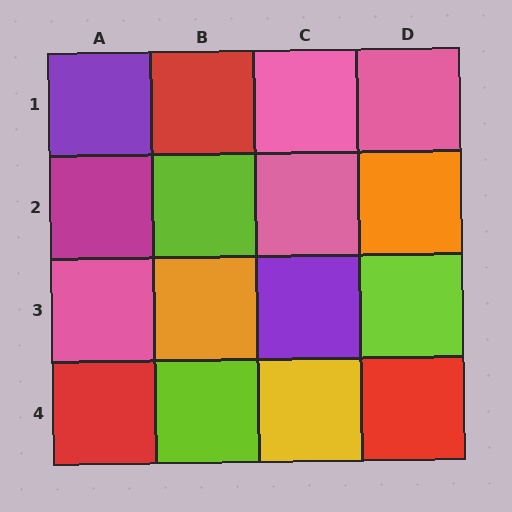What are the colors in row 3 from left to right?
Pink, orange, purple, lime.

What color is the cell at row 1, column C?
Pink.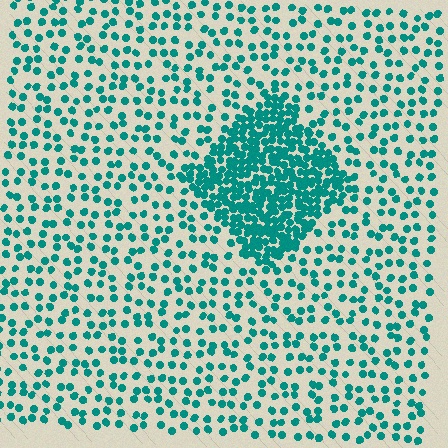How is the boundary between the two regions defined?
The boundary is defined by a change in element density (approximately 3.0x ratio). All elements are the same color, size, and shape.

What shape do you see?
I see a diamond.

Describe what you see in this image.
The image contains small teal elements arranged at two different densities. A diamond-shaped region is visible where the elements are more densely packed than the surrounding area.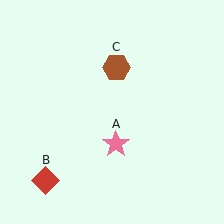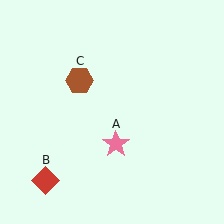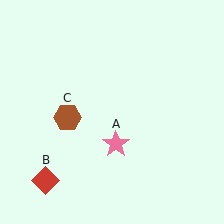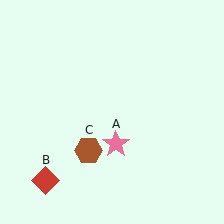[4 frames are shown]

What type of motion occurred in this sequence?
The brown hexagon (object C) rotated counterclockwise around the center of the scene.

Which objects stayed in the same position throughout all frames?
Pink star (object A) and red diamond (object B) remained stationary.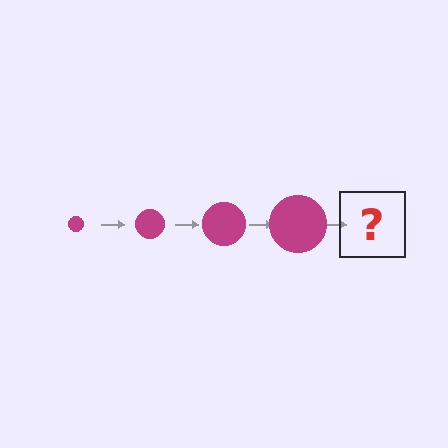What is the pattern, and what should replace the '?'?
The pattern is that the circle gets progressively larger each step. The '?' should be a magenta circle, larger than the previous one.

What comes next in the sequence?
The next element should be a magenta circle, larger than the previous one.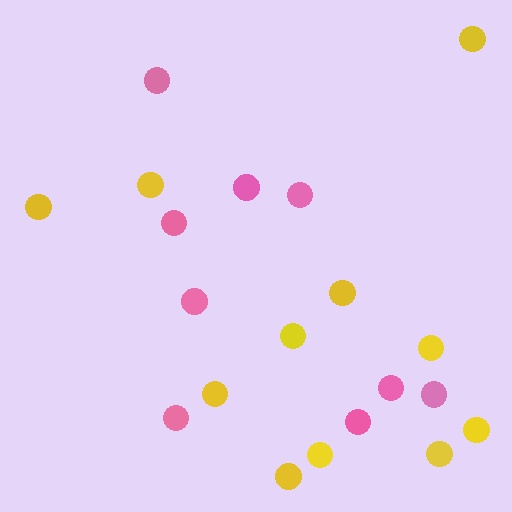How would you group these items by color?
There are 2 groups: one group of pink circles (9) and one group of yellow circles (11).